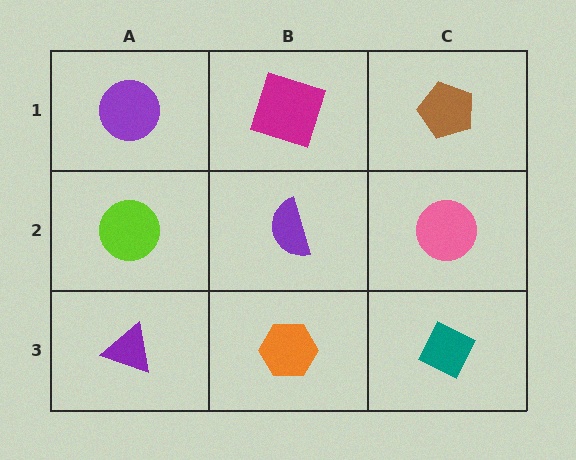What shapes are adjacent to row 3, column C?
A pink circle (row 2, column C), an orange hexagon (row 3, column B).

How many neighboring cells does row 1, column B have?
3.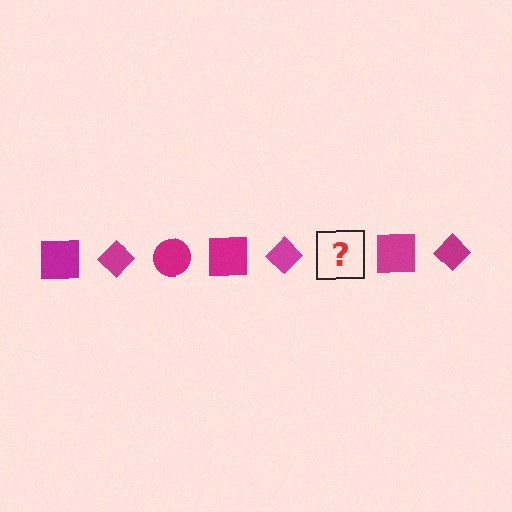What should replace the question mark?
The question mark should be replaced with a magenta circle.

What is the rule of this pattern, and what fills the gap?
The rule is that the pattern cycles through square, diamond, circle shapes in magenta. The gap should be filled with a magenta circle.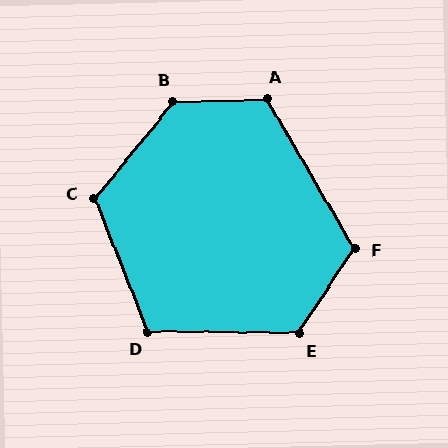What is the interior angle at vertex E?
Approximately 123 degrees (obtuse).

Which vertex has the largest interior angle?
B, at approximately 131 degrees.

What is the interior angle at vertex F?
Approximately 117 degrees (obtuse).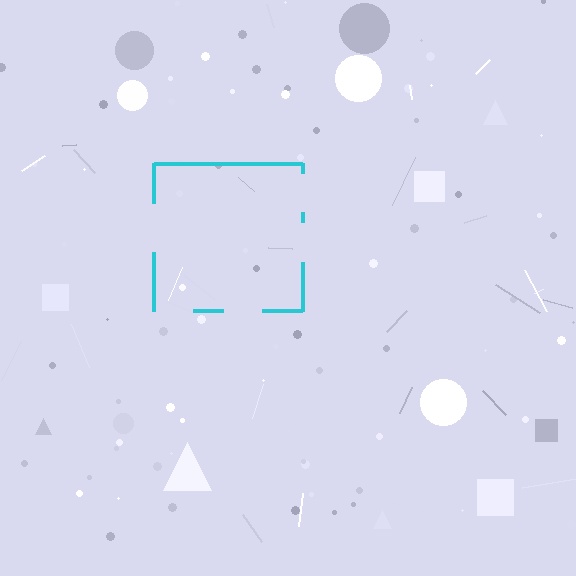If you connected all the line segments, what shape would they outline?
They would outline a square.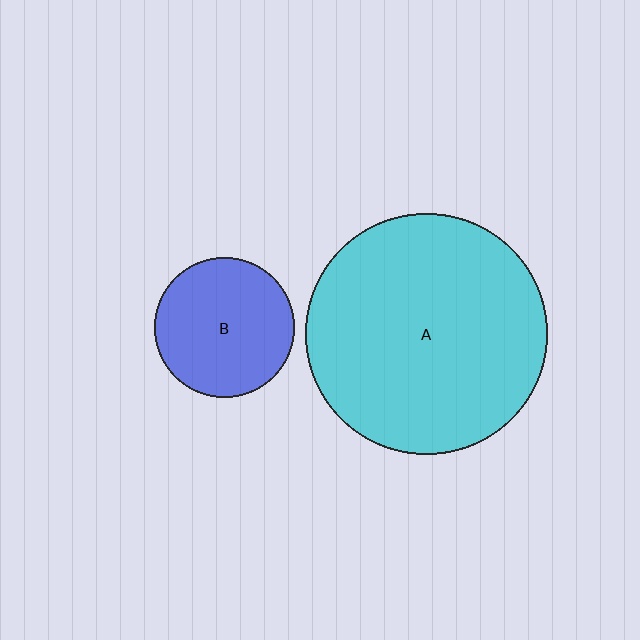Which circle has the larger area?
Circle A (cyan).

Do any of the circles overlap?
No, none of the circles overlap.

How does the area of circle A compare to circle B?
Approximately 3.0 times.